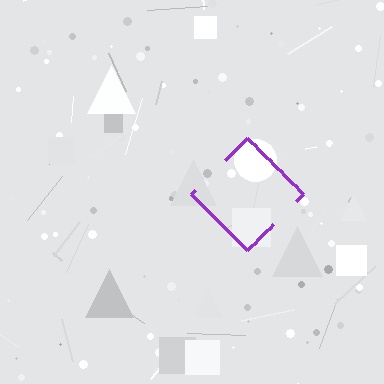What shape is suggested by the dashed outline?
The dashed outline suggests a diamond.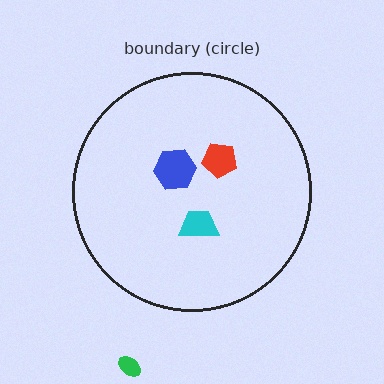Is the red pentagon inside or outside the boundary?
Inside.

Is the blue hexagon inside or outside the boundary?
Inside.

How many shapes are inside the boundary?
3 inside, 1 outside.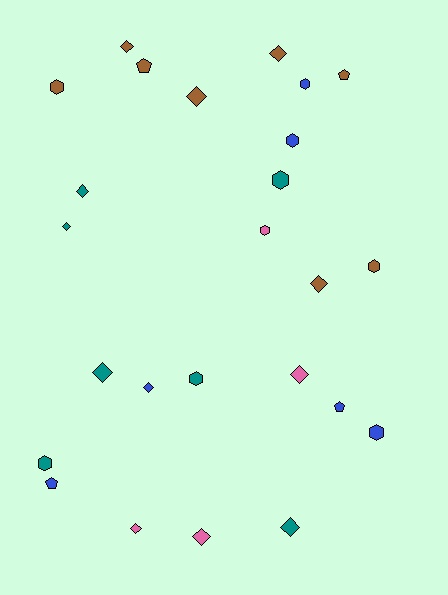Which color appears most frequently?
Brown, with 8 objects.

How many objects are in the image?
There are 25 objects.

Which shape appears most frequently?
Diamond, with 12 objects.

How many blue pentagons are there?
There are 2 blue pentagons.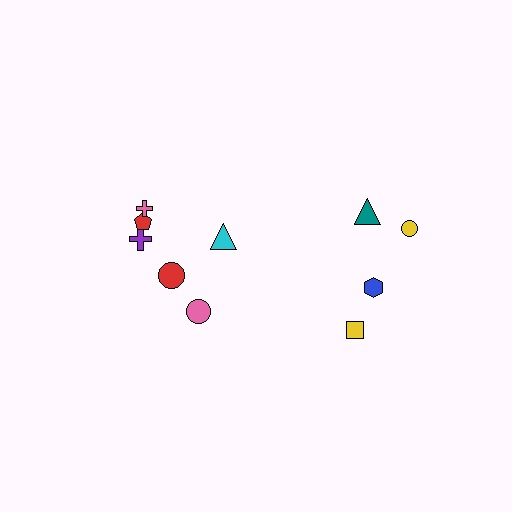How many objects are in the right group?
There are 4 objects.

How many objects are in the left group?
There are 6 objects.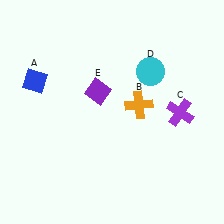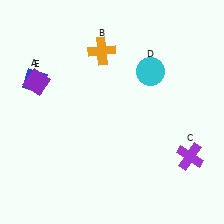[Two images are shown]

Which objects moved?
The objects that moved are: the orange cross (B), the purple cross (C), the purple diamond (E).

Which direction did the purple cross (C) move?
The purple cross (C) moved down.